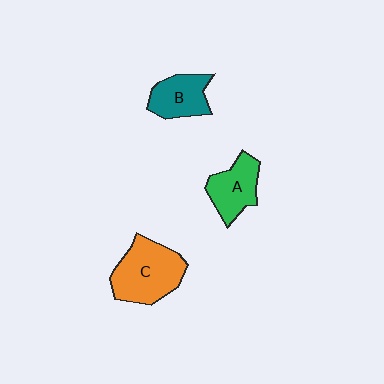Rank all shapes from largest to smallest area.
From largest to smallest: C (orange), A (green), B (teal).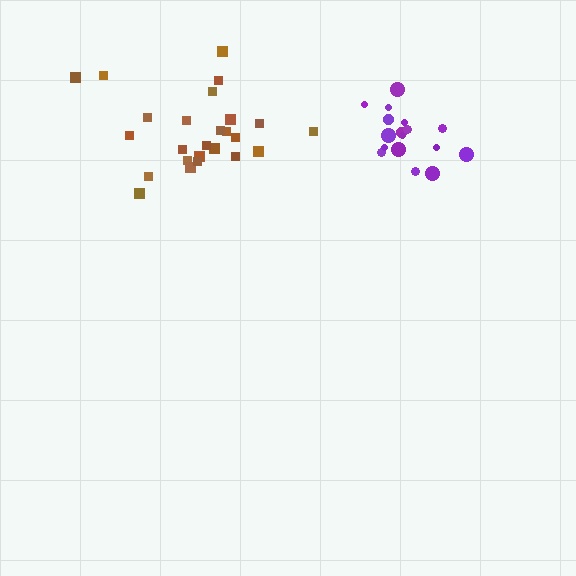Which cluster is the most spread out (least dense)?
Brown.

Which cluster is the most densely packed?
Purple.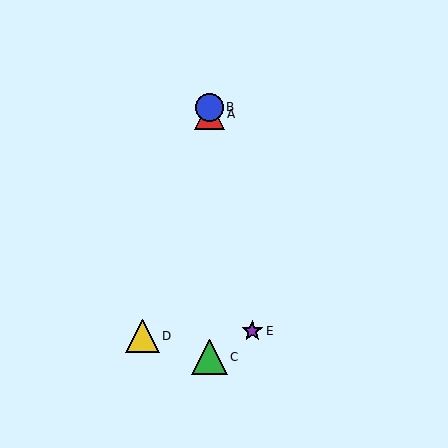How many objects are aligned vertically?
3 objects (A, B, C) are aligned vertically.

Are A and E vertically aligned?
No, A is at x≈209 and E is at x≈252.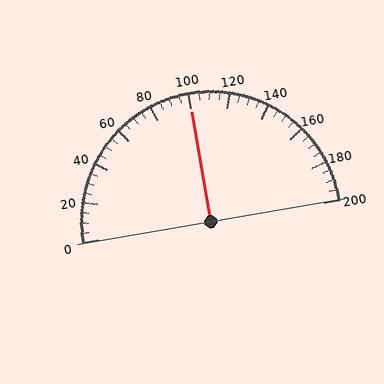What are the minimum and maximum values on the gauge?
The gauge ranges from 0 to 200.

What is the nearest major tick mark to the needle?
The nearest major tick mark is 100.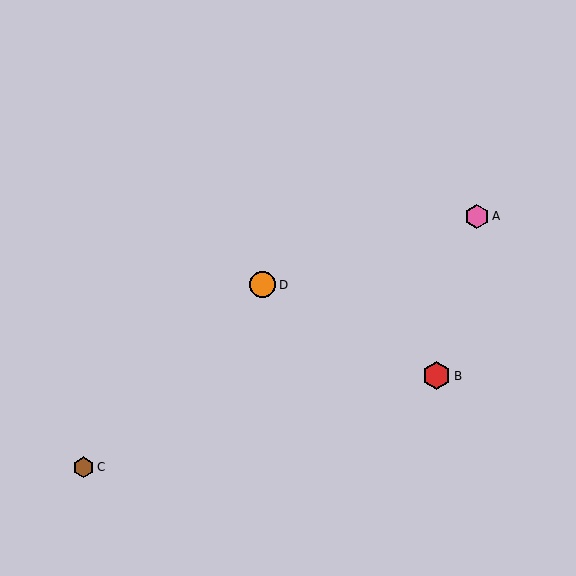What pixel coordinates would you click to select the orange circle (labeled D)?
Click at (263, 285) to select the orange circle D.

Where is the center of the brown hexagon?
The center of the brown hexagon is at (83, 467).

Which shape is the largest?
The red hexagon (labeled B) is the largest.